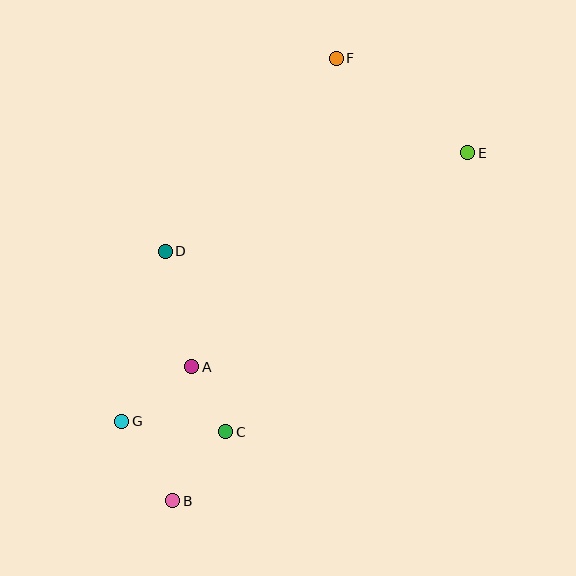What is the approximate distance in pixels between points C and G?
The distance between C and G is approximately 104 pixels.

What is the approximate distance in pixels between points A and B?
The distance between A and B is approximately 135 pixels.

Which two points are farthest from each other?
Points B and F are farthest from each other.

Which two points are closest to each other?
Points A and C are closest to each other.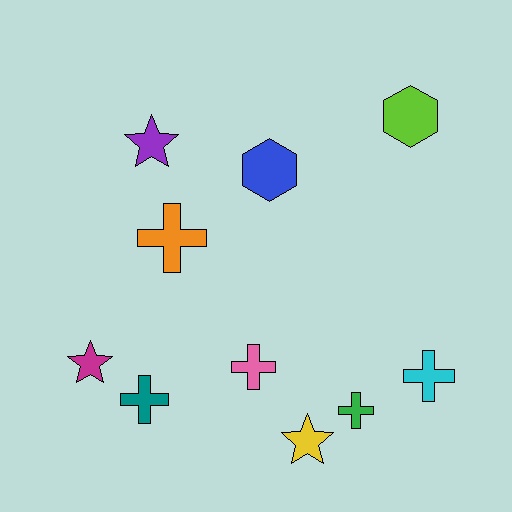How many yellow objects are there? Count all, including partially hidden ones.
There is 1 yellow object.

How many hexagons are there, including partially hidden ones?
There are 2 hexagons.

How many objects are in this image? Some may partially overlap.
There are 10 objects.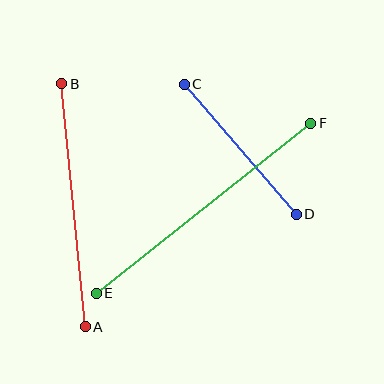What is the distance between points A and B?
The distance is approximately 244 pixels.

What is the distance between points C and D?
The distance is approximately 171 pixels.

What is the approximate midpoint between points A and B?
The midpoint is at approximately (73, 205) pixels.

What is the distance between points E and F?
The distance is approximately 274 pixels.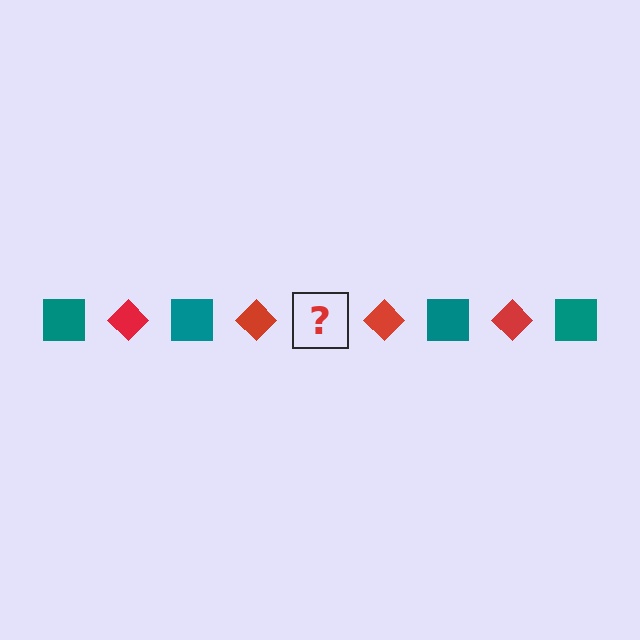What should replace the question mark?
The question mark should be replaced with a teal square.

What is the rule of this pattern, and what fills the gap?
The rule is that the pattern alternates between teal square and red diamond. The gap should be filled with a teal square.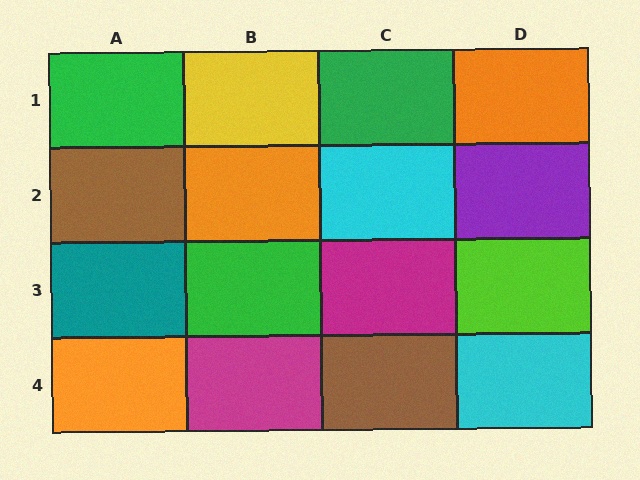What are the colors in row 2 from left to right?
Brown, orange, cyan, purple.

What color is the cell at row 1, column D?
Orange.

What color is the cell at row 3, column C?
Magenta.